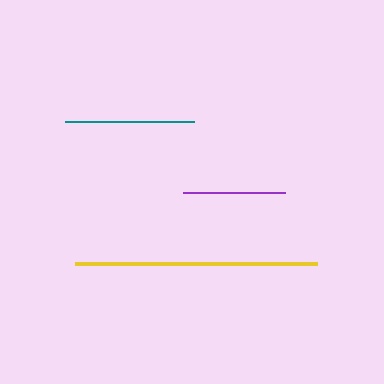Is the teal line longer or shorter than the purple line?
The teal line is longer than the purple line.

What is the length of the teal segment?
The teal segment is approximately 129 pixels long.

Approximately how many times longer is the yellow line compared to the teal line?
The yellow line is approximately 1.9 times the length of the teal line.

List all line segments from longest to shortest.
From longest to shortest: yellow, teal, purple.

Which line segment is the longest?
The yellow line is the longest at approximately 242 pixels.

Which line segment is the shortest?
The purple line is the shortest at approximately 102 pixels.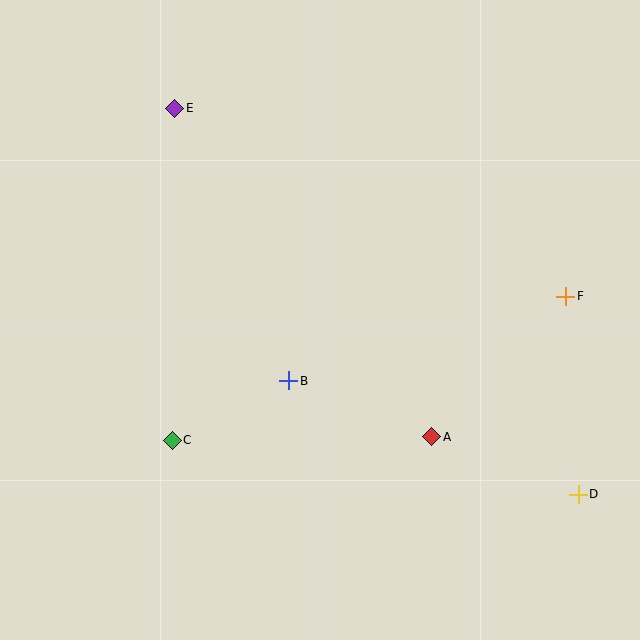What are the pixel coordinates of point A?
Point A is at (432, 437).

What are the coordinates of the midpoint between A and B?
The midpoint between A and B is at (360, 409).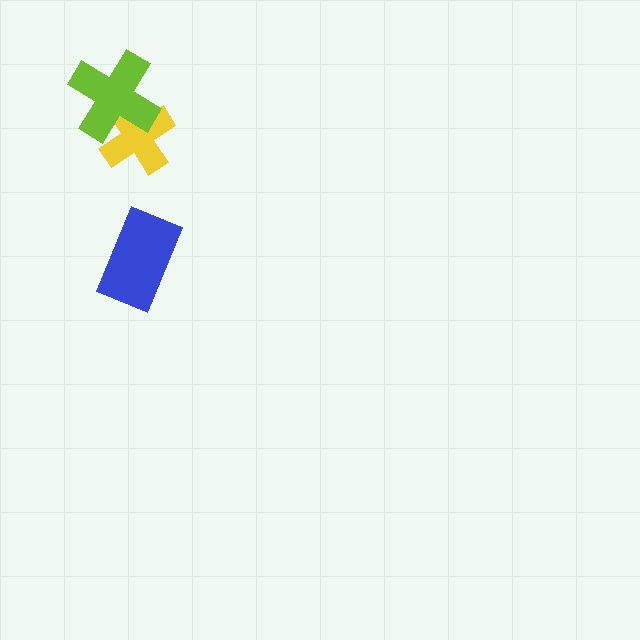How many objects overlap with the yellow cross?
1 object overlaps with the yellow cross.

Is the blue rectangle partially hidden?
No, no other shape covers it.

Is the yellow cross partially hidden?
Yes, it is partially covered by another shape.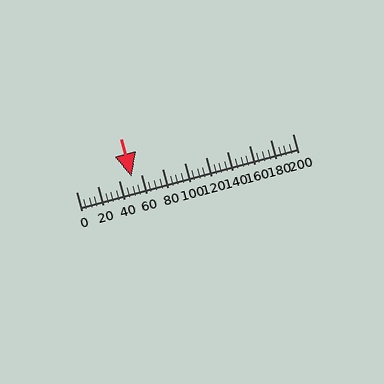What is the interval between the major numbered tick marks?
The major tick marks are spaced 20 units apart.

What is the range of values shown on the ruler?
The ruler shows values from 0 to 200.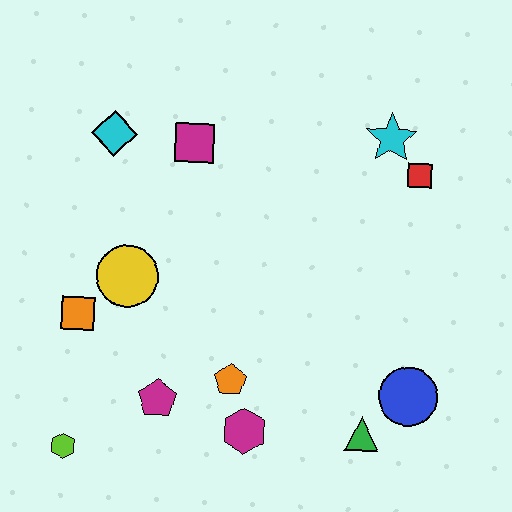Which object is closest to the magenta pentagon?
The orange pentagon is closest to the magenta pentagon.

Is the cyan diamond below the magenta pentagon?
No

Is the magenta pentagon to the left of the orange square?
No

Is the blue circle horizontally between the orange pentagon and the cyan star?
No